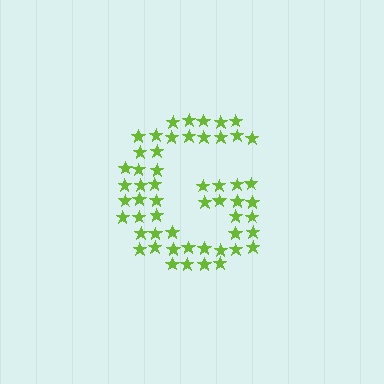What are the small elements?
The small elements are stars.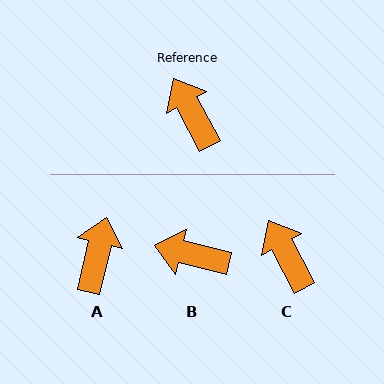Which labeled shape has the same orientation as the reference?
C.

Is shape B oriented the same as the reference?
No, it is off by about 48 degrees.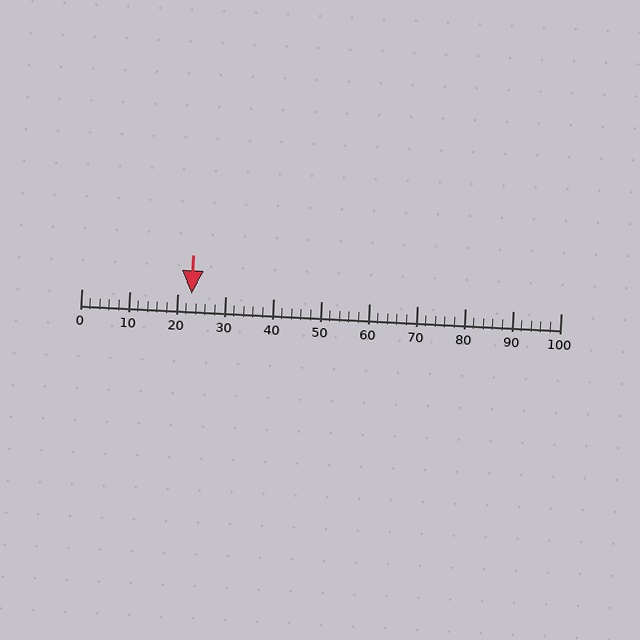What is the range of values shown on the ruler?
The ruler shows values from 0 to 100.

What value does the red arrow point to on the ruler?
The red arrow points to approximately 23.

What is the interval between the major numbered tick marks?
The major tick marks are spaced 10 units apart.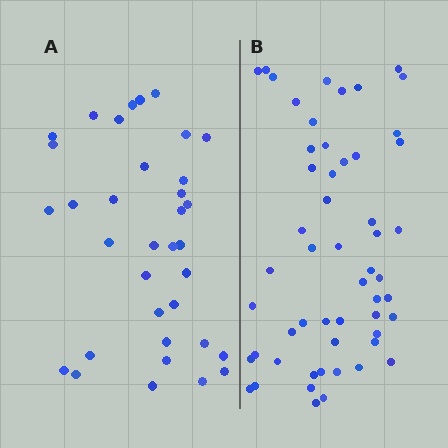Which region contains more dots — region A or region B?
Region B (the right region) has more dots.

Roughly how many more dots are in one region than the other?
Region B has approximately 20 more dots than region A.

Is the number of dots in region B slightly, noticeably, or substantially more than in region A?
Region B has substantially more. The ratio is roughly 1.5 to 1.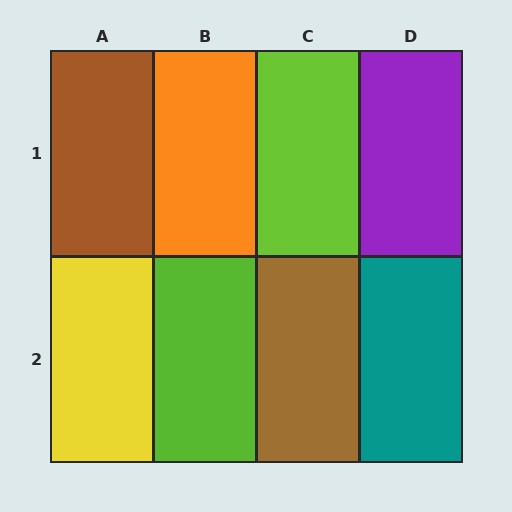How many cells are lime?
2 cells are lime.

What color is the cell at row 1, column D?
Purple.